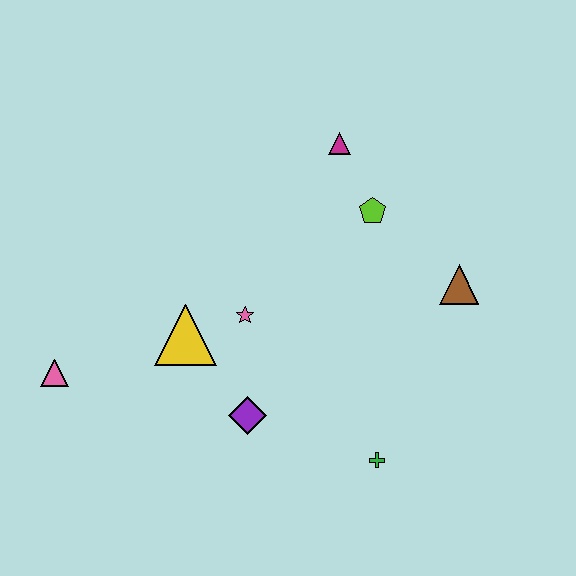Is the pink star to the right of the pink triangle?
Yes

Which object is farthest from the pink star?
The brown triangle is farthest from the pink star.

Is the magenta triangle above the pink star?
Yes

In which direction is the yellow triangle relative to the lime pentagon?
The yellow triangle is to the left of the lime pentagon.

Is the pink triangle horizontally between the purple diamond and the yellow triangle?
No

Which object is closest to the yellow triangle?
The pink star is closest to the yellow triangle.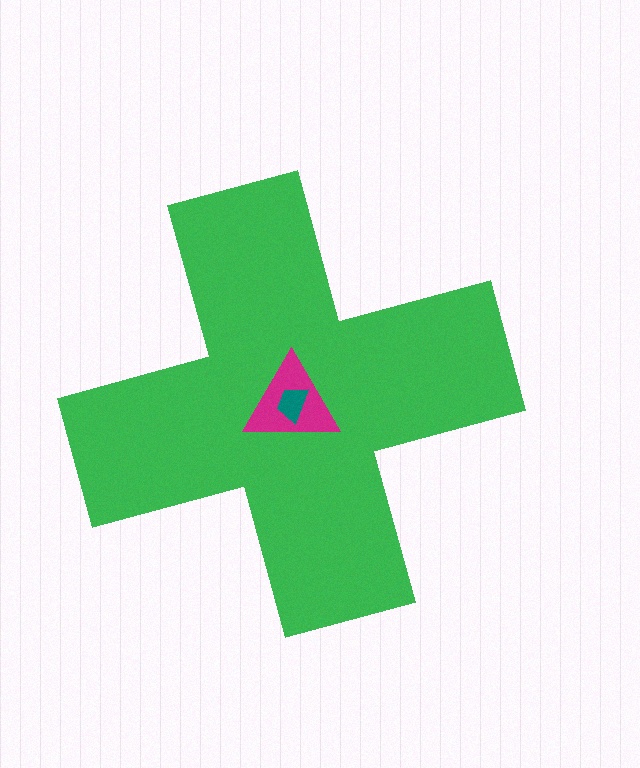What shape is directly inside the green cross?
The magenta triangle.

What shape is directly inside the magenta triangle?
The teal trapezoid.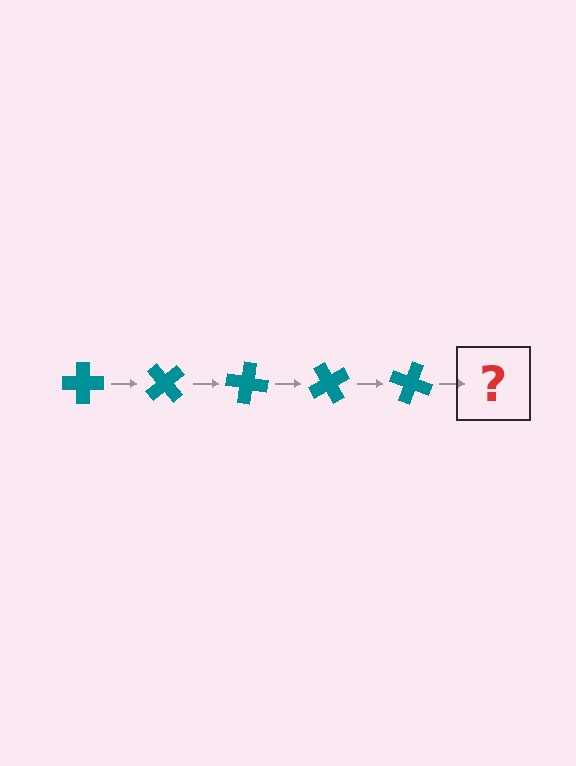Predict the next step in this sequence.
The next step is a teal cross rotated 250 degrees.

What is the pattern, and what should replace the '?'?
The pattern is that the cross rotates 50 degrees each step. The '?' should be a teal cross rotated 250 degrees.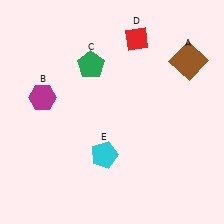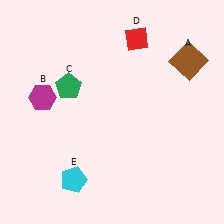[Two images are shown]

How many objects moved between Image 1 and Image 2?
2 objects moved between the two images.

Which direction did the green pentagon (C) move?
The green pentagon (C) moved left.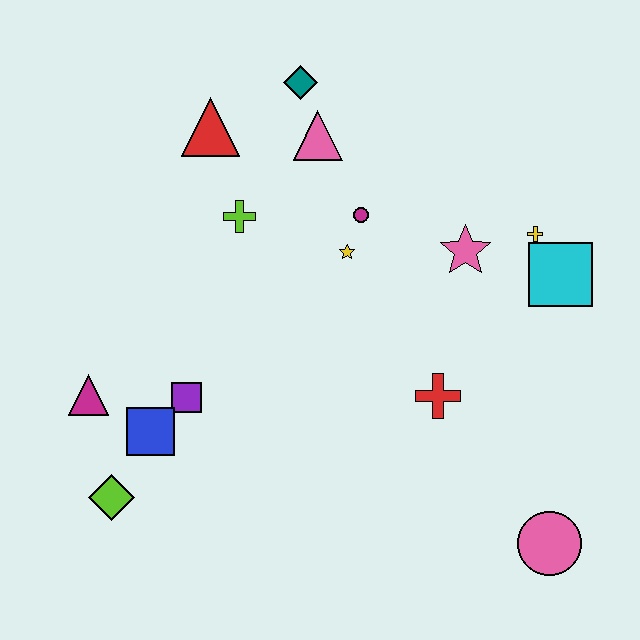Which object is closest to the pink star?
The yellow cross is closest to the pink star.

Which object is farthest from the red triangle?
The pink circle is farthest from the red triangle.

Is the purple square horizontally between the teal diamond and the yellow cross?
No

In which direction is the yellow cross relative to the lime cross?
The yellow cross is to the right of the lime cross.